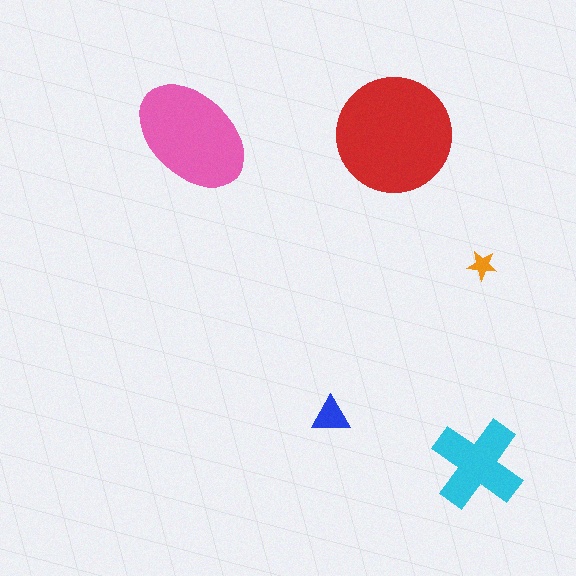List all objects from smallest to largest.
The orange star, the blue triangle, the cyan cross, the pink ellipse, the red circle.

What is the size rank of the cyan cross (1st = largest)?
3rd.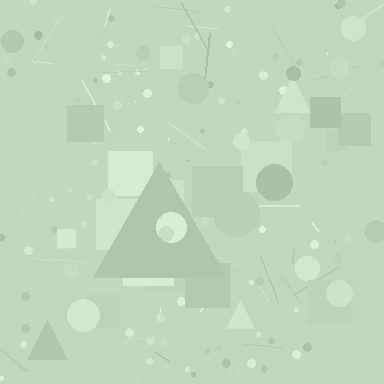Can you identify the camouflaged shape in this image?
The camouflaged shape is a triangle.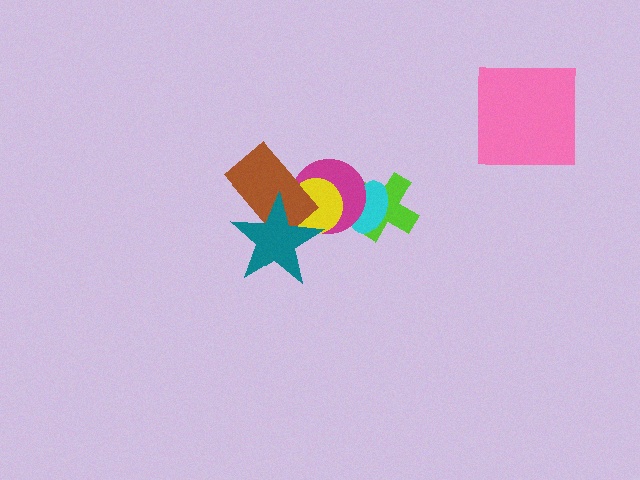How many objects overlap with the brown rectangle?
3 objects overlap with the brown rectangle.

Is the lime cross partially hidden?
Yes, it is partially covered by another shape.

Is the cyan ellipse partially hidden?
Yes, it is partially covered by another shape.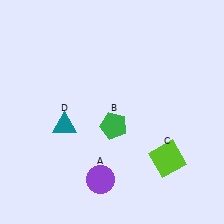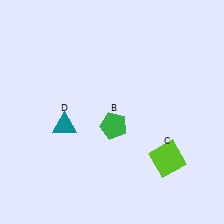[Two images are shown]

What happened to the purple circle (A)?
The purple circle (A) was removed in Image 2. It was in the bottom-left area of Image 1.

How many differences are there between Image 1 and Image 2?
There is 1 difference between the two images.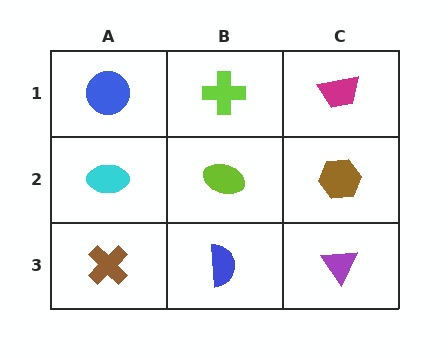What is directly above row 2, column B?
A lime cross.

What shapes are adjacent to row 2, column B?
A lime cross (row 1, column B), a blue semicircle (row 3, column B), a cyan ellipse (row 2, column A), a brown hexagon (row 2, column C).